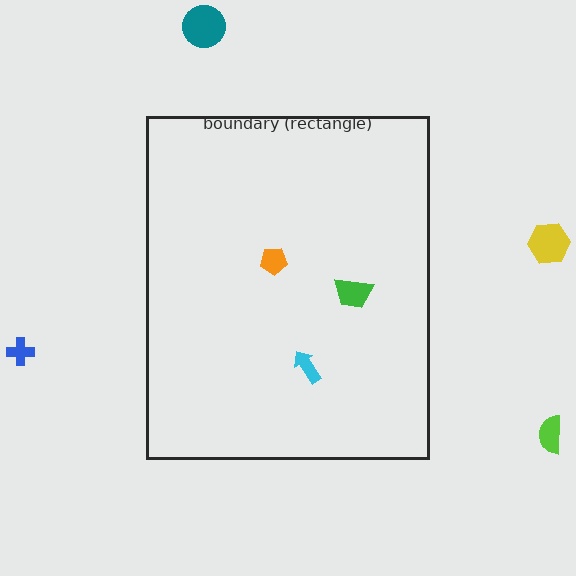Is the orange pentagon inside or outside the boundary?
Inside.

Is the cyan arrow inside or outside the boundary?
Inside.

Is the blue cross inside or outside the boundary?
Outside.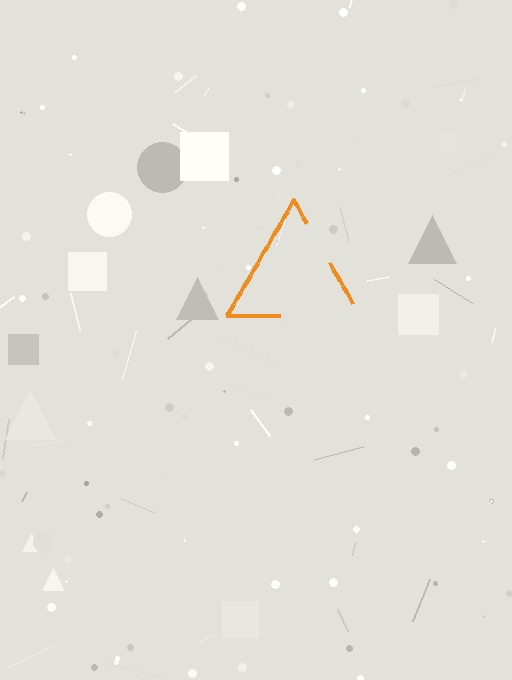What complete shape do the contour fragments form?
The contour fragments form a triangle.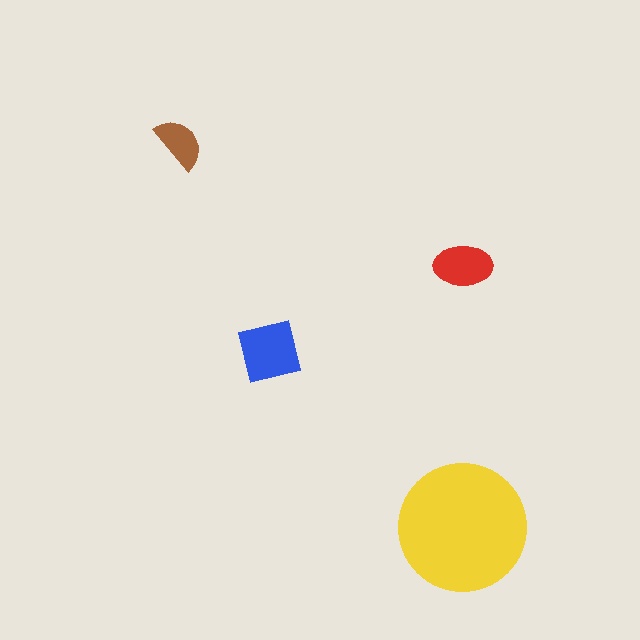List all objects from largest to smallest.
The yellow circle, the blue square, the red ellipse, the brown semicircle.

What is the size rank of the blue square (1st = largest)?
2nd.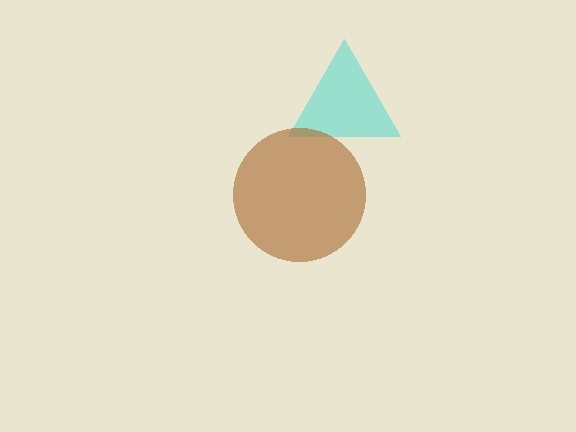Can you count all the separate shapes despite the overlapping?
Yes, there are 2 separate shapes.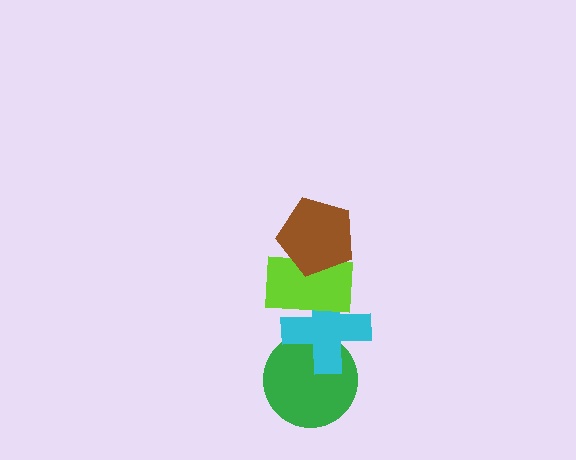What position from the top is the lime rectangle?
The lime rectangle is 2nd from the top.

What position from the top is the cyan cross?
The cyan cross is 3rd from the top.